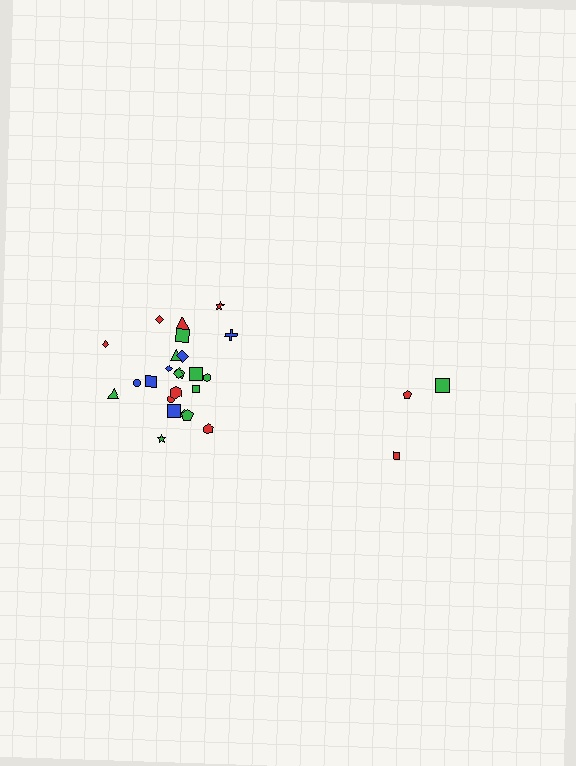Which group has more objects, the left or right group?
The left group.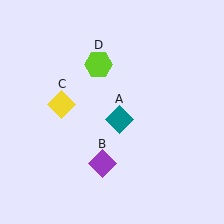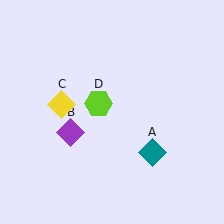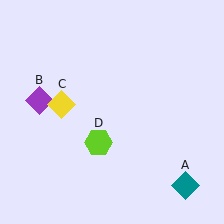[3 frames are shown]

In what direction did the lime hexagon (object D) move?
The lime hexagon (object D) moved down.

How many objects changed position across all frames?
3 objects changed position: teal diamond (object A), purple diamond (object B), lime hexagon (object D).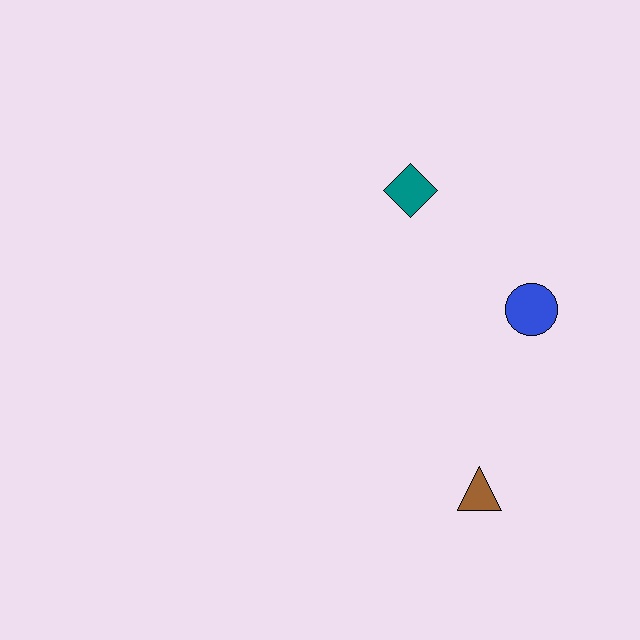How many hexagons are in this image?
There are no hexagons.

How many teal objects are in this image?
There is 1 teal object.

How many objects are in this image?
There are 3 objects.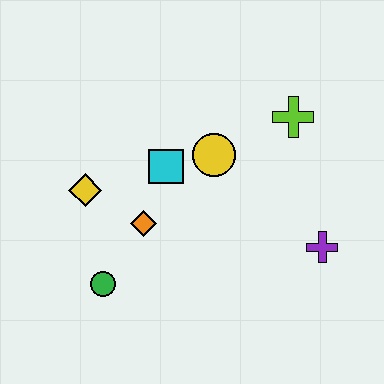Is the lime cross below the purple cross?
No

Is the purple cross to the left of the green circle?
No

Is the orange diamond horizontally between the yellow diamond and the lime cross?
Yes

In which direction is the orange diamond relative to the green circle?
The orange diamond is above the green circle.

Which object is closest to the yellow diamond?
The orange diamond is closest to the yellow diamond.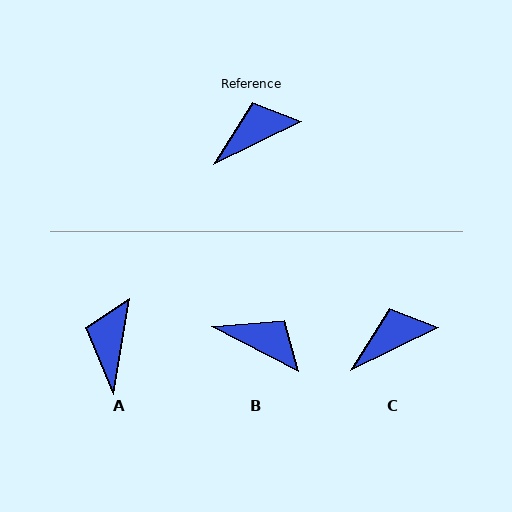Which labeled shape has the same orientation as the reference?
C.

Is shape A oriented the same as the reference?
No, it is off by about 54 degrees.